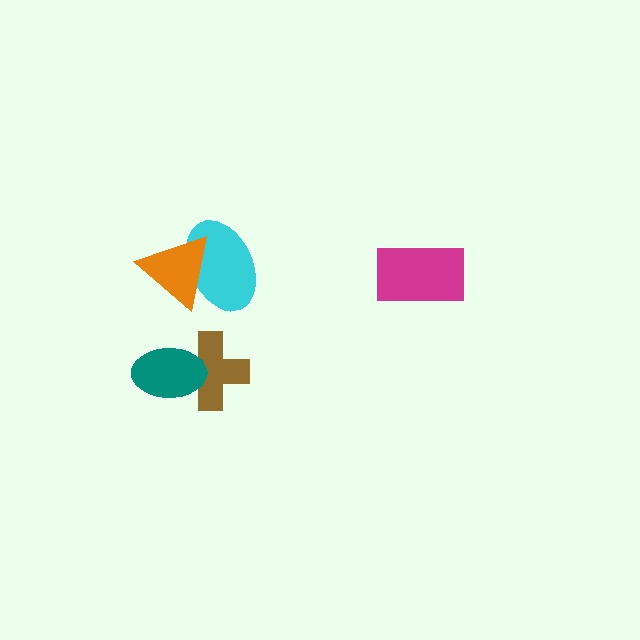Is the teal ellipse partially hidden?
No, no other shape covers it.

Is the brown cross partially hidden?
Yes, it is partially covered by another shape.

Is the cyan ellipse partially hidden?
Yes, it is partially covered by another shape.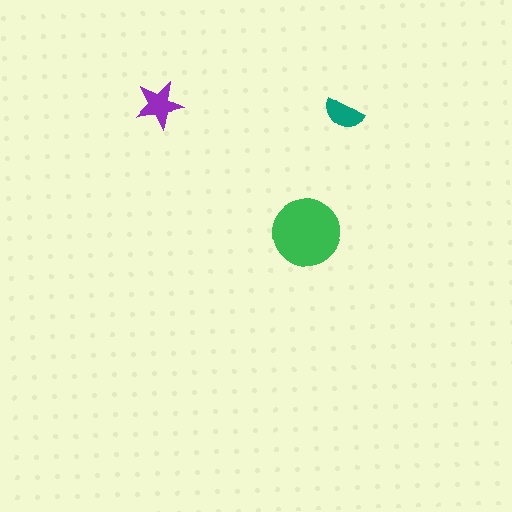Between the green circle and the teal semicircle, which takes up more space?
The green circle.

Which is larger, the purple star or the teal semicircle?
The purple star.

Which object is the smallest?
The teal semicircle.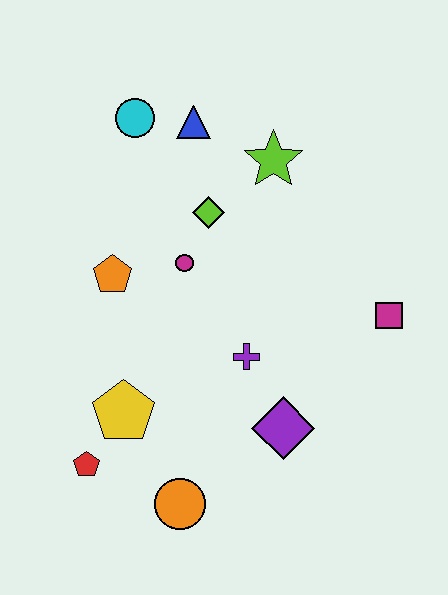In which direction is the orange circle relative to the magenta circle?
The orange circle is below the magenta circle.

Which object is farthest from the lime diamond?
The orange circle is farthest from the lime diamond.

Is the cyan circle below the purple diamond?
No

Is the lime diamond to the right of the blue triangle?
Yes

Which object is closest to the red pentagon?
The yellow pentagon is closest to the red pentagon.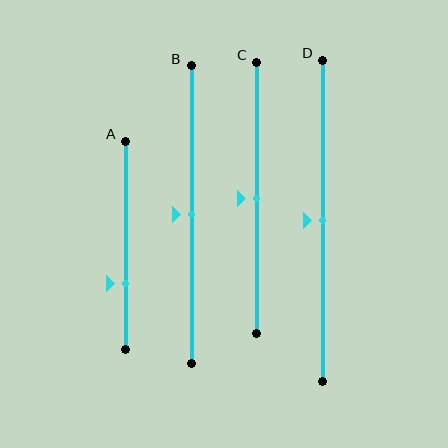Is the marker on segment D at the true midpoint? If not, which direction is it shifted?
Yes, the marker on segment D is at the true midpoint.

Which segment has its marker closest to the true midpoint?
Segment B has its marker closest to the true midpoint.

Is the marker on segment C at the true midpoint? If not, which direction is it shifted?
Yes, the marker on segment C is at the true midpoint.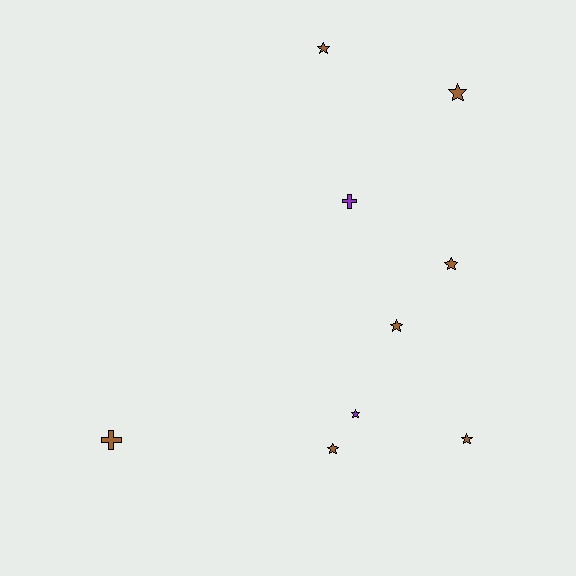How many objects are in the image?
There are 9 objects.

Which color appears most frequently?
Brown, with 7 objects.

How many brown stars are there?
There are 6 brown stars.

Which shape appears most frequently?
Star, with 7 objects.